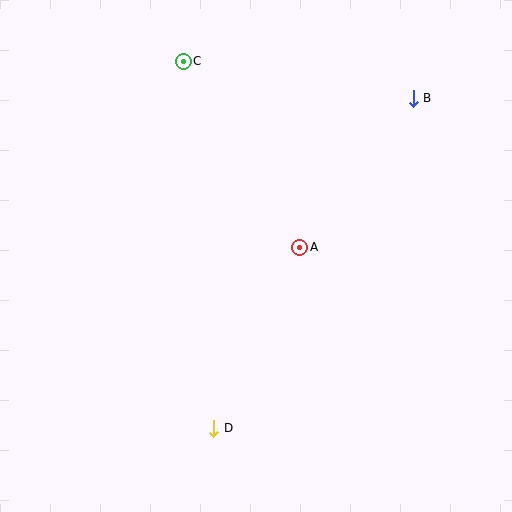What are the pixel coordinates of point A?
Point A is at (300, 247).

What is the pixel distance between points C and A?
The distance between C and A is 220 pixels.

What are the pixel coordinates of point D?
Point D is at (214, 428).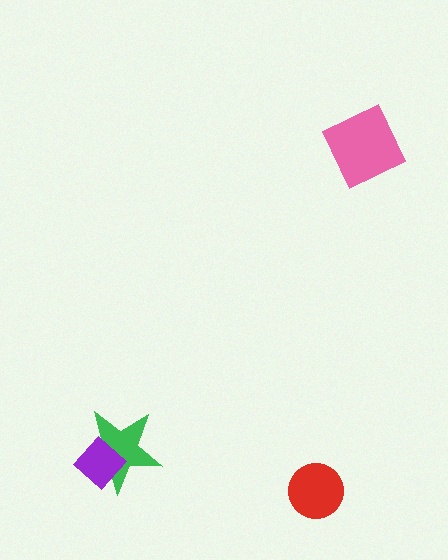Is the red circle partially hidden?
No, no other shape covers it.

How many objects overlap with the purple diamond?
1 object overlaps with the purple diamond.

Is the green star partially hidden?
Yes, it is partially covered by another shape.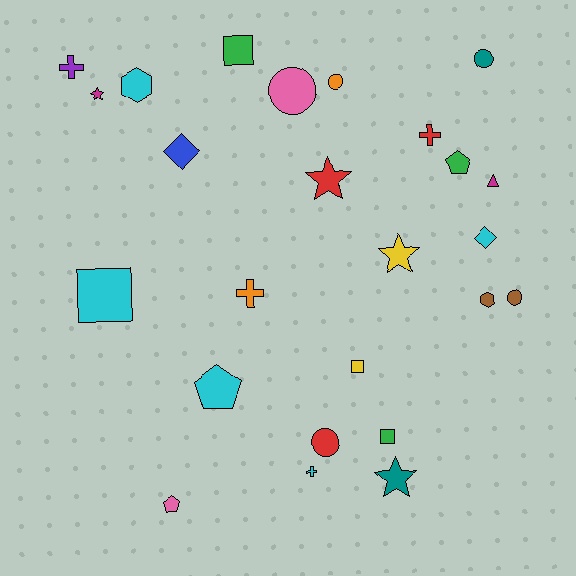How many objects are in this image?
There are 25 objects.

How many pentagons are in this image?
There are 3 pentagons.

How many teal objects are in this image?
There are 2 teal objects.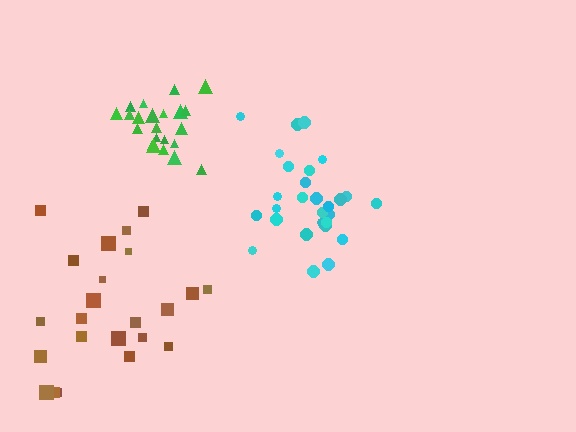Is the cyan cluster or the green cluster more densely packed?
Green.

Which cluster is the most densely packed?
Green.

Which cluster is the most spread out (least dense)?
Brown.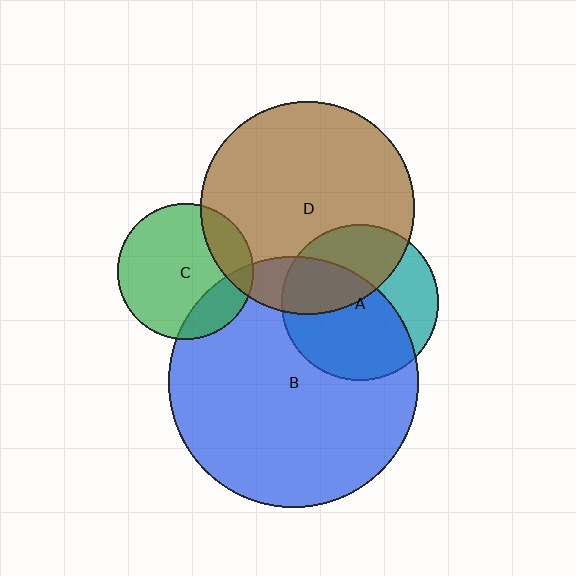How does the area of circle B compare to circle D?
Approximately 1.4 times.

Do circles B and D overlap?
Yes.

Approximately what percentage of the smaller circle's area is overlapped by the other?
Approximately 15%.